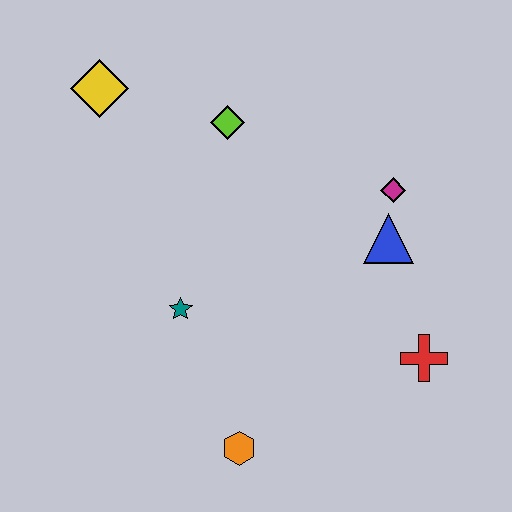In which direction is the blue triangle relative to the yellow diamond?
The blue triangle is to the right of the yellow diamond.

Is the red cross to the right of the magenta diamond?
Yes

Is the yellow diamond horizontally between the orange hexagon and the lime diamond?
No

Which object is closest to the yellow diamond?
The lime diamond is closest to the yellow diamond.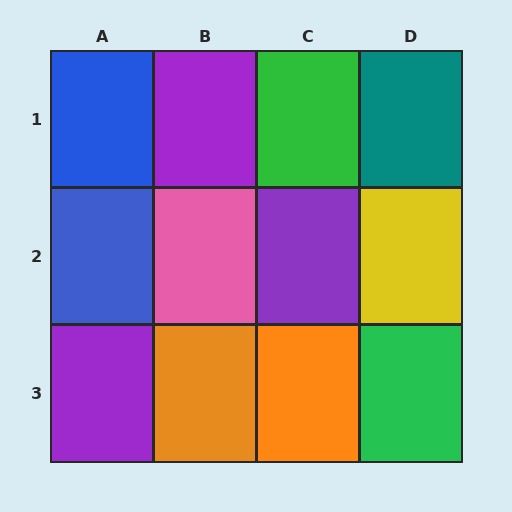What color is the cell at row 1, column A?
Blue.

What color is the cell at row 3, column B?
Orange.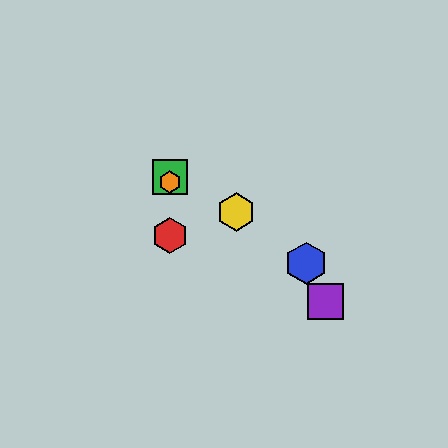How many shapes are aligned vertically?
3 shapes (the red hexagon, the green square, the orange hexagon) are aligned vertically.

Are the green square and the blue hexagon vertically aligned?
No, the green square is at x≈170 and the blue hexagon is at x≈306.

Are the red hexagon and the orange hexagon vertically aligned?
Yes, both are at x≈170.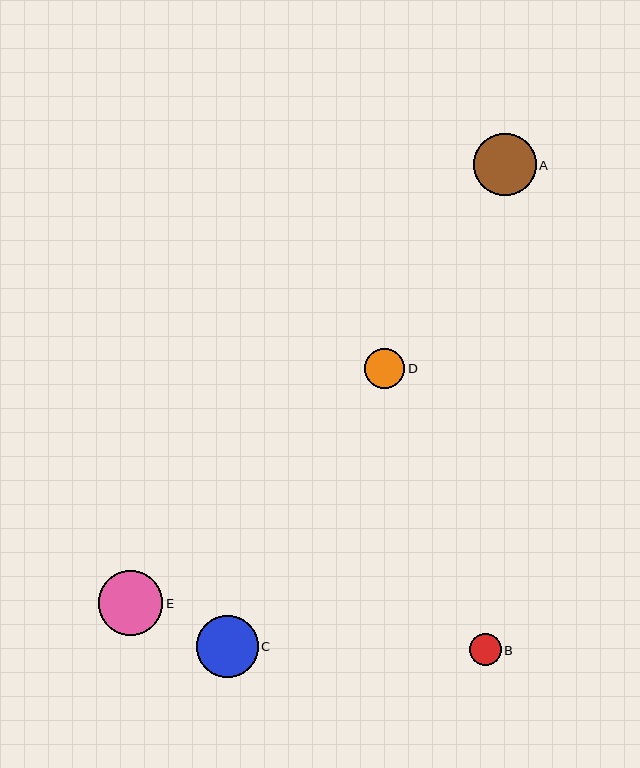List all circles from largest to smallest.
From largest to smallest: E, A, C, D, B.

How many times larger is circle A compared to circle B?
Circle A is approximately 2.0 times the size of circle B.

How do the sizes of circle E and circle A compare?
Circle E and circle A are approximately the same size.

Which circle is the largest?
Circle E is the largest with a size of approximately 65 pixels.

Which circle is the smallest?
Circle B is the smallest with a size of approximately 32 pixels.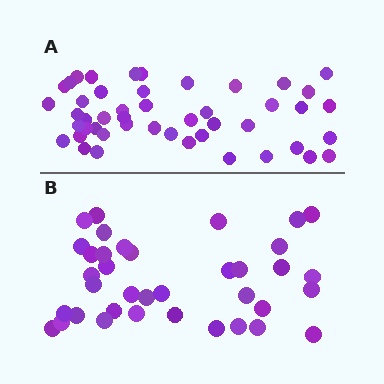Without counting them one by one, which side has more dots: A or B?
Region A (the top region) has more dots.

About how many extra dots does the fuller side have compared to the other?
Region A has roughly 10 or so more dots than region B.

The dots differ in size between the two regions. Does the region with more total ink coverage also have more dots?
No. Region B has more total ink coverage because its dots are larger, but region A actually contains more individual dots. Total area can be misleading — the number of items is what matters here.